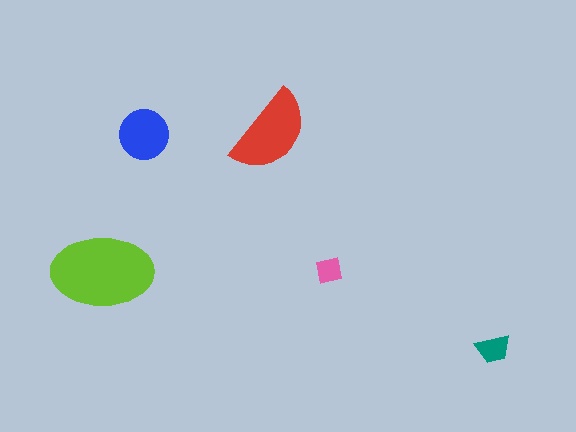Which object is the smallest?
The pink square.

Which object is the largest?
The lime ellipse.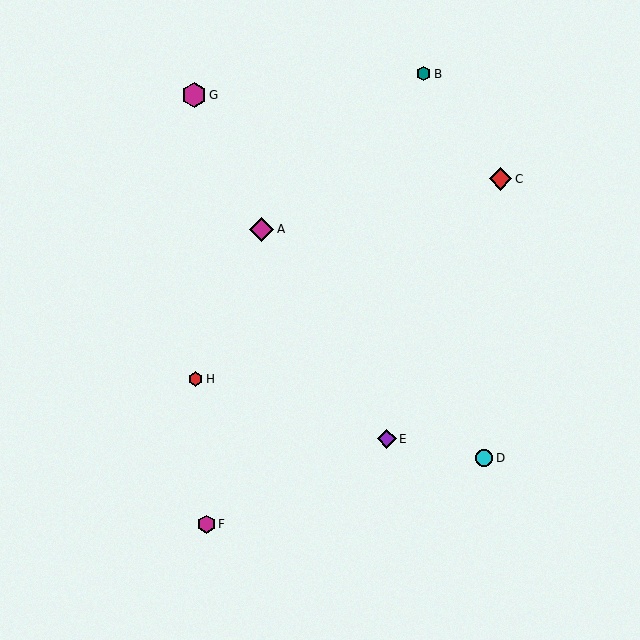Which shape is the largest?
The magenta hexagon (labeled G) is the largest.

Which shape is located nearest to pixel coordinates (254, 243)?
The magenta diamond (labeled A) at (262, 229) is nearest to that location.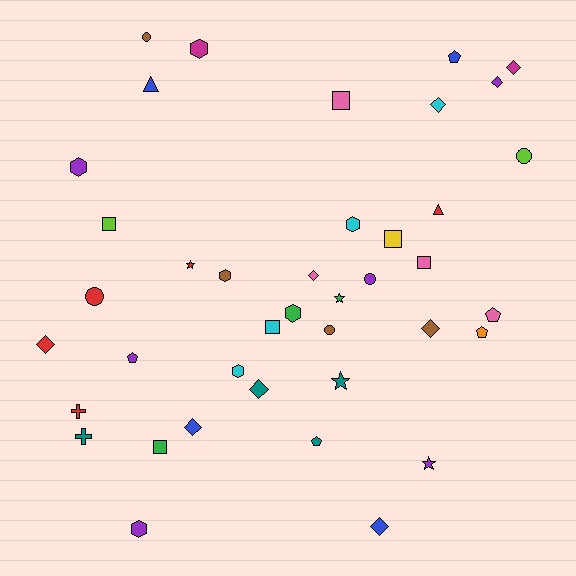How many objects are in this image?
There are 40 objects.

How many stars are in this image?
There are 4 stars.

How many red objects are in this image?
There are 5 red objects.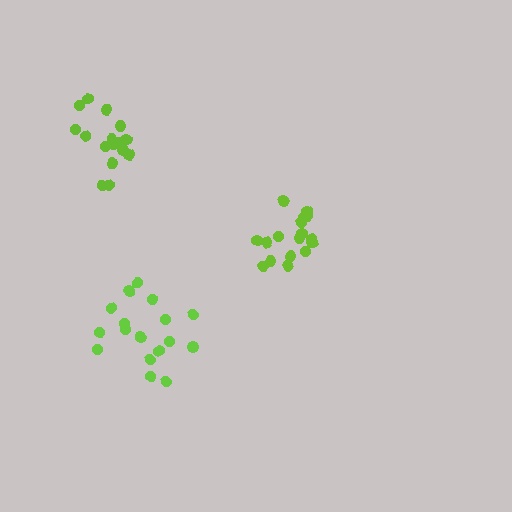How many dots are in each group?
Group 1: 17 dots, Group 2: 17 dots, Group 3: 16 dots (50 total).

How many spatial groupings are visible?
There are 3 spatial groupings.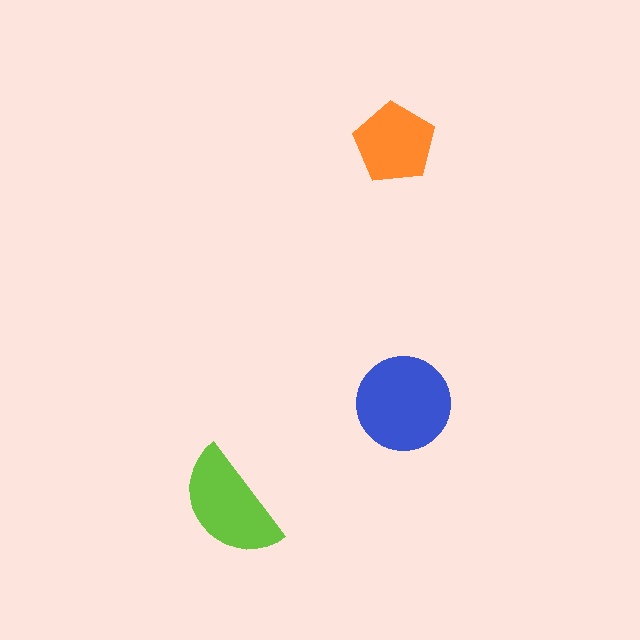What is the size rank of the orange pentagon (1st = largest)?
3rd.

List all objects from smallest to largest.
The orange pentagon, the lime semicircle, the blue circle.